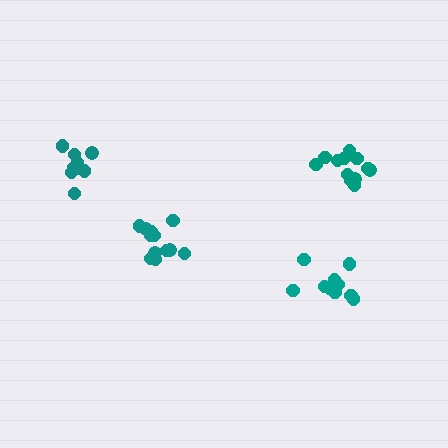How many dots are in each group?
Group 1: 12 dots, Group 2: 9 dots, Group 3: 11 dots, Group 4: 12 dots (44 total).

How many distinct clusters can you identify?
There are 4 distinct clusters.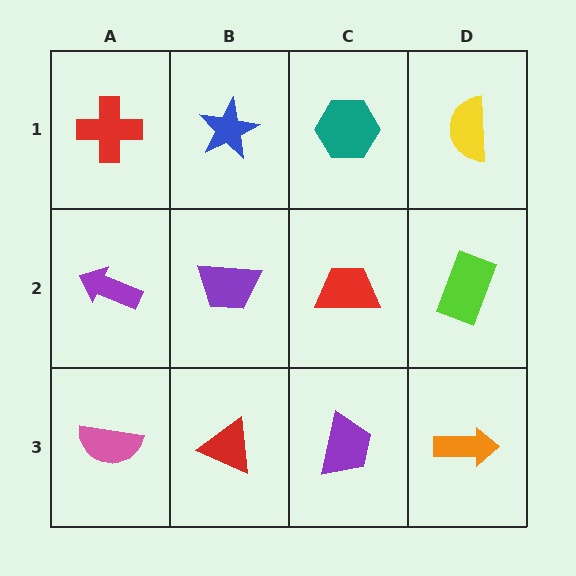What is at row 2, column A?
A purple arrow.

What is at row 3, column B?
A red triangle.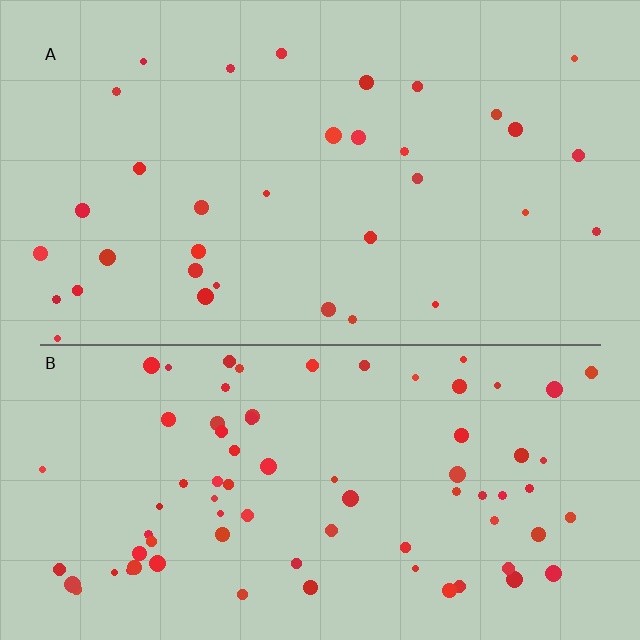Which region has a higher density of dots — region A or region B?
B (the bottom).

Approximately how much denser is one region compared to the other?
Approximately 2.3× — region B over region A.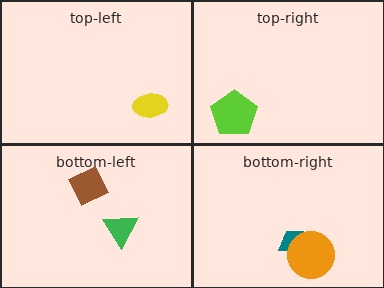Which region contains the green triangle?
The bottom-left region.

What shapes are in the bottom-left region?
The green triangle, the brown diamond.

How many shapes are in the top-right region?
1.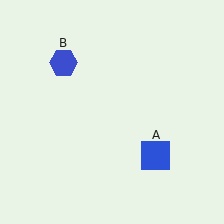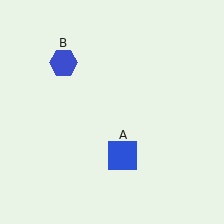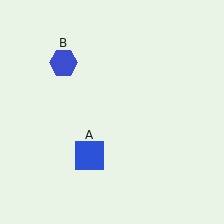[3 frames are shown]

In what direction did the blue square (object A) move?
The blue square (object A) moved left.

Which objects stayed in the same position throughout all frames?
Blue hexagon (object B) remained stationary.